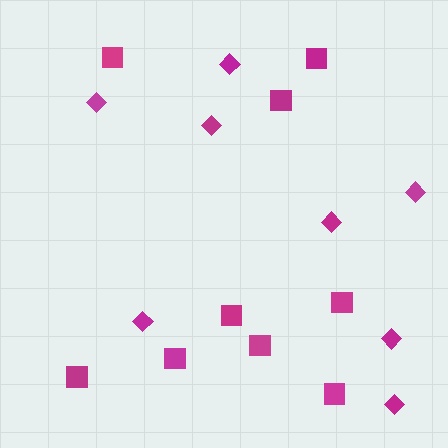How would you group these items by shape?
There are 2 groups: one group of squares (9) and one group of diamonds (8).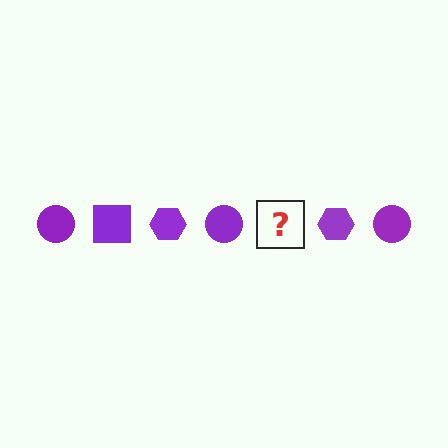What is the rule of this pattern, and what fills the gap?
The rule is that the pattern cycles through circle, square, hexagon shapes in purple. The gap should be filled with a purple square.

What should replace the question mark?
The question mark should be replaced with a purple square.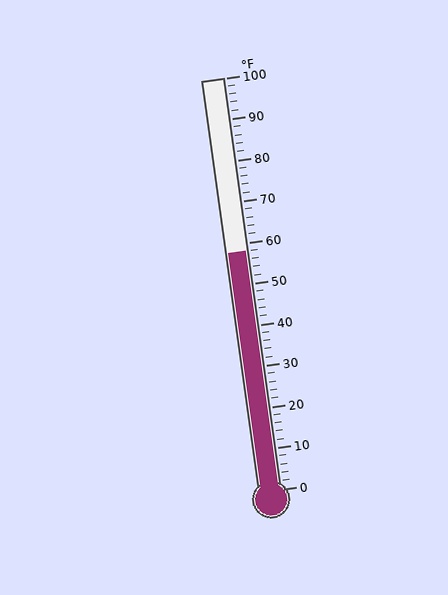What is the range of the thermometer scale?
The thermometer scale ranges from 0°F to 100°F.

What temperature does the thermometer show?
The thermometer shows approximately 58°F.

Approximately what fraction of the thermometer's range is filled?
The thermometer is filled to approximately 60% of its range.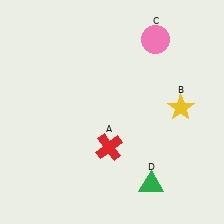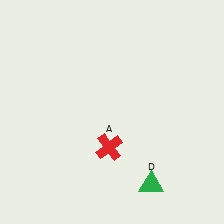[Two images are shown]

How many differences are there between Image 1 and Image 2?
There are 2 differences between the two images.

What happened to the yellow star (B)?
The yellow star (B) was removed in Image 2. It was in the top-right area of Image 1.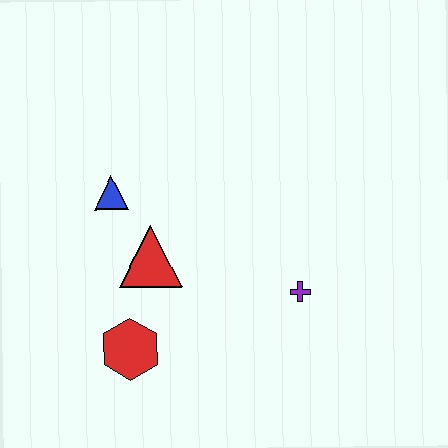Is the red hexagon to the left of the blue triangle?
No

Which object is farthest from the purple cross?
The blue triangle is farthest from the purple cross.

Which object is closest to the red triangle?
The blue triangle is closest to the red triangle.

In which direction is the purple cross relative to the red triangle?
The purple cross is to the right of the red triangle.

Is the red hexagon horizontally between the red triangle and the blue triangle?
Yes